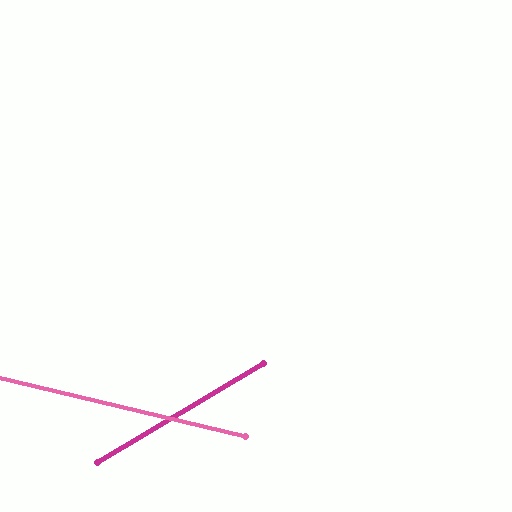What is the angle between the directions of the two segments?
Approximately 44 degrees.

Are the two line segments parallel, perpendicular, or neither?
Neither parallel nor perpendicular — they differ by about 44°.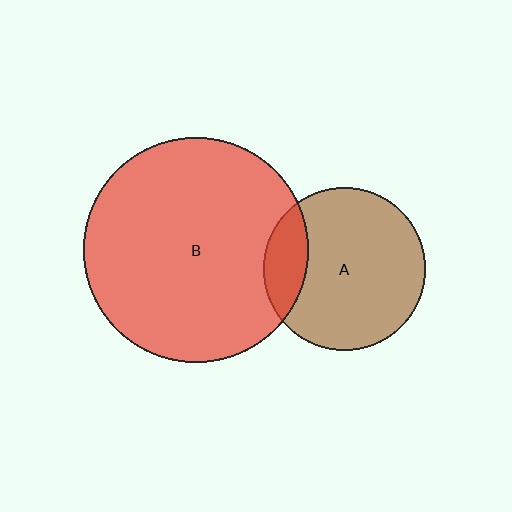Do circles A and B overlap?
Yes.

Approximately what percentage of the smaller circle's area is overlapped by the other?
Approximately 20%.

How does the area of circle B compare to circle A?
Approximately 1.9 times.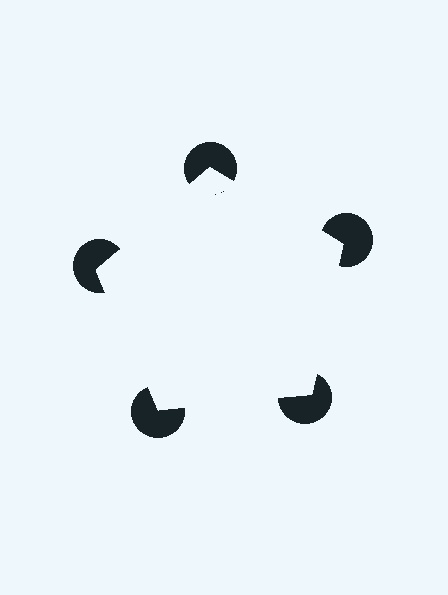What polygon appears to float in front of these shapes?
An illusory pentagon — its edges are inferred from the aligned wedge cuts in the pac-man discs, not physically drawn.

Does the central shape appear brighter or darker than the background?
It typically appears slightly brighter than the background, even though no actual brightness change is drawn.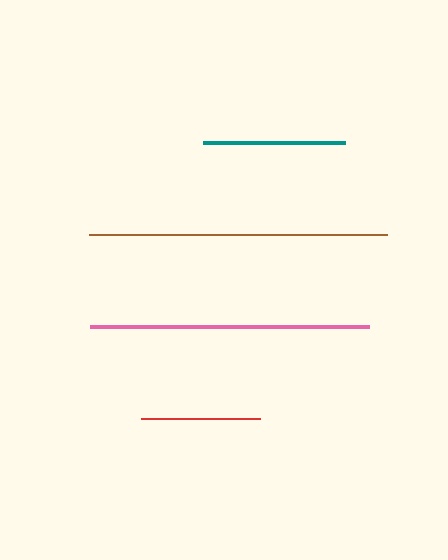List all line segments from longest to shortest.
From longest to shortest: brown, pink, teal, red.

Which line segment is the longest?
The brown line is the longest at approximately 297 pixels.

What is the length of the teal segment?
The teal segment is approximately 142 pixels long.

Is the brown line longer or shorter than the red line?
The brown line is longer than the red line.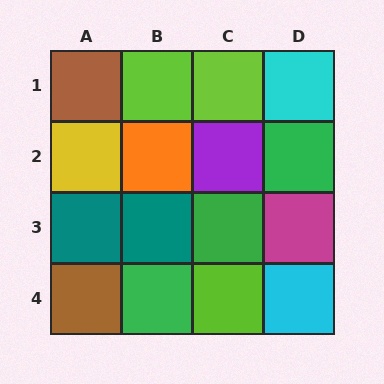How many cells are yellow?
1 cell is yellow.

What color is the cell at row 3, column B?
Teal.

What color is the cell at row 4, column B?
Green.